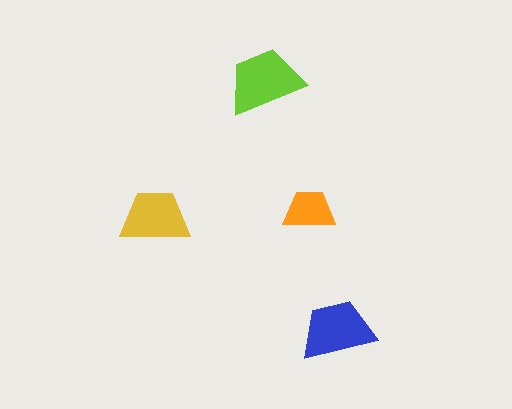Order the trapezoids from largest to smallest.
the lime one, the blue one, the yellow one, the orange one.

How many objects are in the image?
There are 4 objects in the image.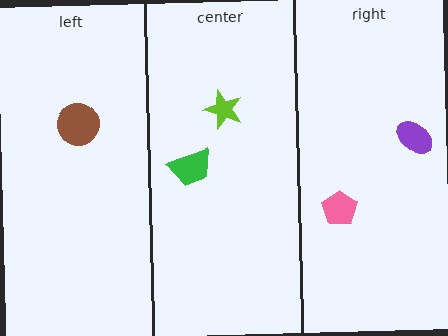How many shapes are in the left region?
1.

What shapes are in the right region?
The purple ellipse, the pink pentagon.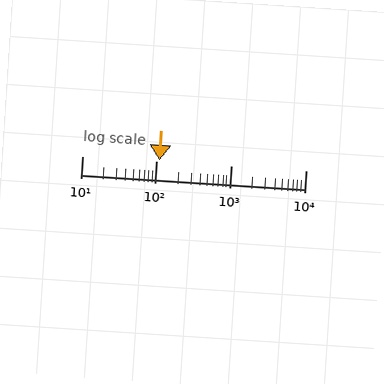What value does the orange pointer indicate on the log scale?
The pointer indicates approximately 110.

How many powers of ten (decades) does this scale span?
The scale spans 3 decades, from 10 to 10000.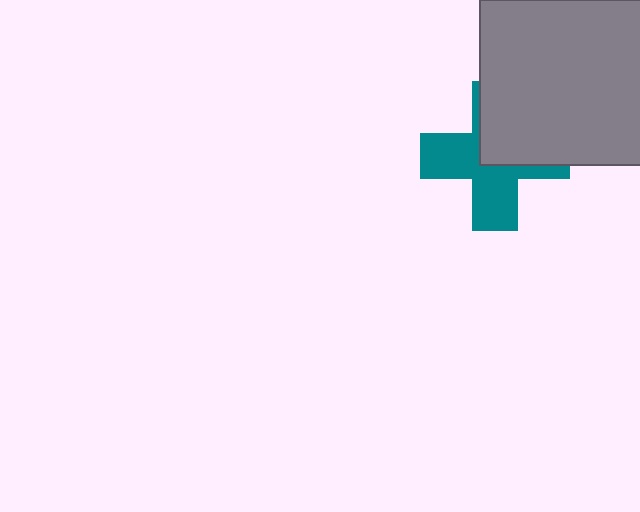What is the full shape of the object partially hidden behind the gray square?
The partially hidden object is a teal cross.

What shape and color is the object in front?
The object in front is a gray square.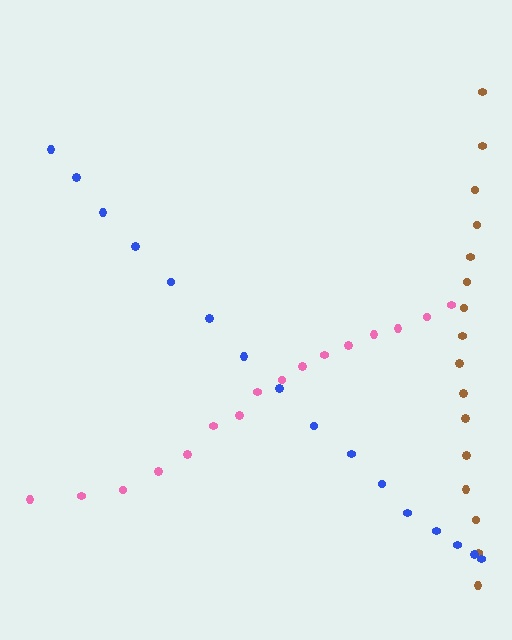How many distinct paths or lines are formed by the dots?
There are 3 distinct paths.